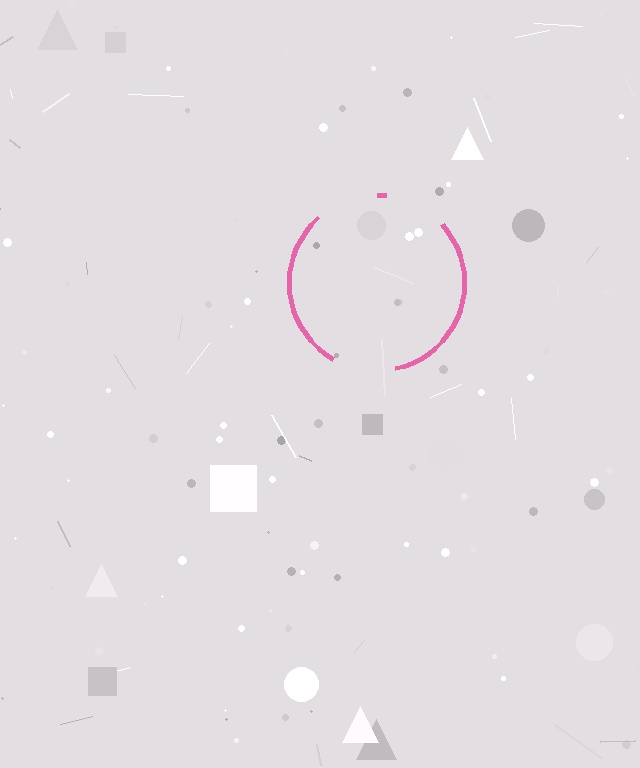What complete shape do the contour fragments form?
The contour fragments form a circle.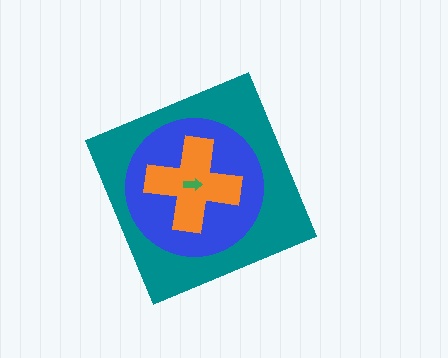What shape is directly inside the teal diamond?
The blue circle.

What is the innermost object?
The green arrow.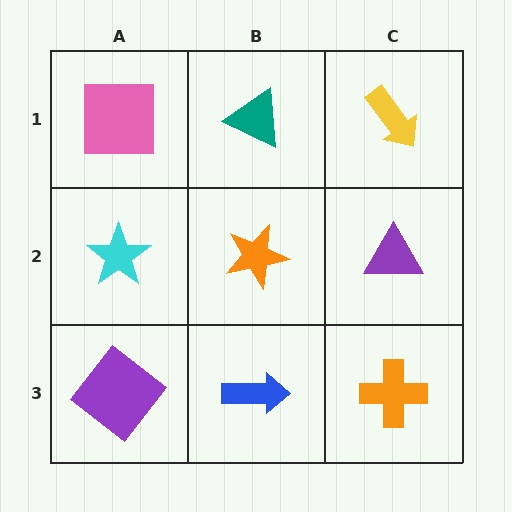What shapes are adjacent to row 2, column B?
A teal triangle (row 1, column B), a blue arrow (row 3, column B), a cyan star (row 2, column A), a purple triangle (row 2, column C).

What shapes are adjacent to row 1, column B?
An orange star (row 2, column B), a pink square (row 1, column A), a yellow arrow (row 1, column C).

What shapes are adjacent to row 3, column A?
A cyan star (row 2, column A), a blue arrow (row 3, column B).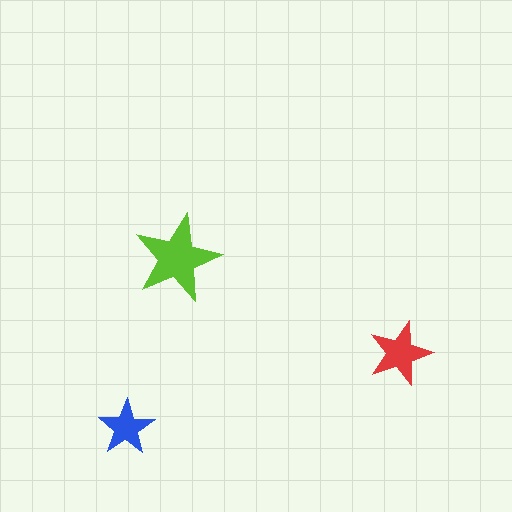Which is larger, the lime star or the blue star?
The lime one.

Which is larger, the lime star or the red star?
The lime one.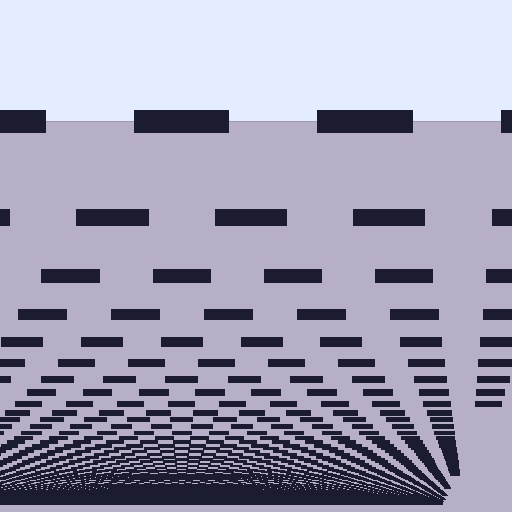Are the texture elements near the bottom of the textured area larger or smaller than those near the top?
Smaller. The gradient is inverted — elements near the bottom are smaller and denser.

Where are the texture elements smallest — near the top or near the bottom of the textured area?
Near the bottom.